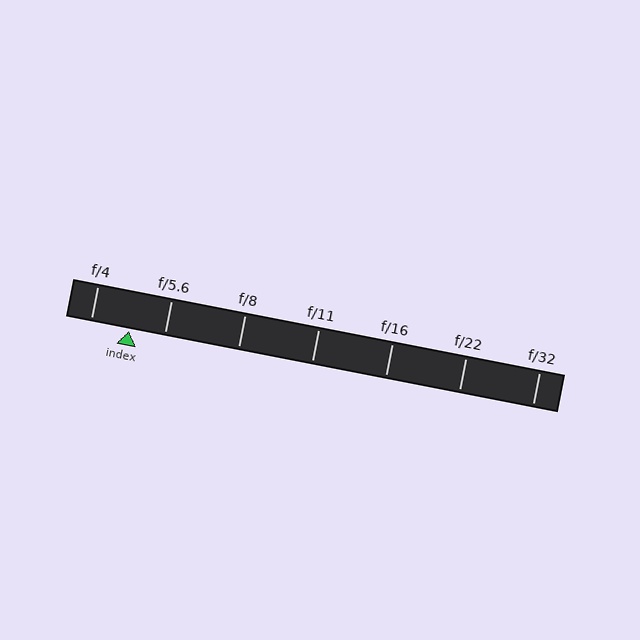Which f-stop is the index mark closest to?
The index mark is closest to f/5.6.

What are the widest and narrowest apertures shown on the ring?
The widest aperture shown is f/4 and the narrowest is f/32.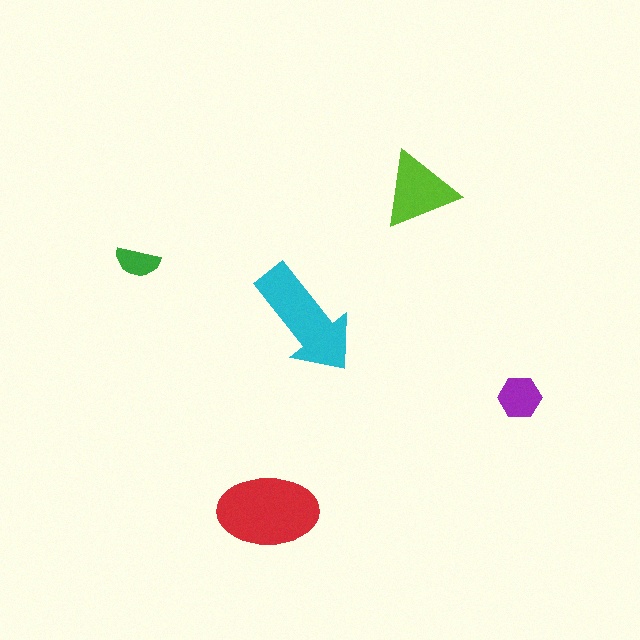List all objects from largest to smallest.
The red ellipse, the cyan arrow, the lime triangle, the purple hexagon, the green semicircle.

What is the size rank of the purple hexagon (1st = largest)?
4th.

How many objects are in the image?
There are 5 objects in the image.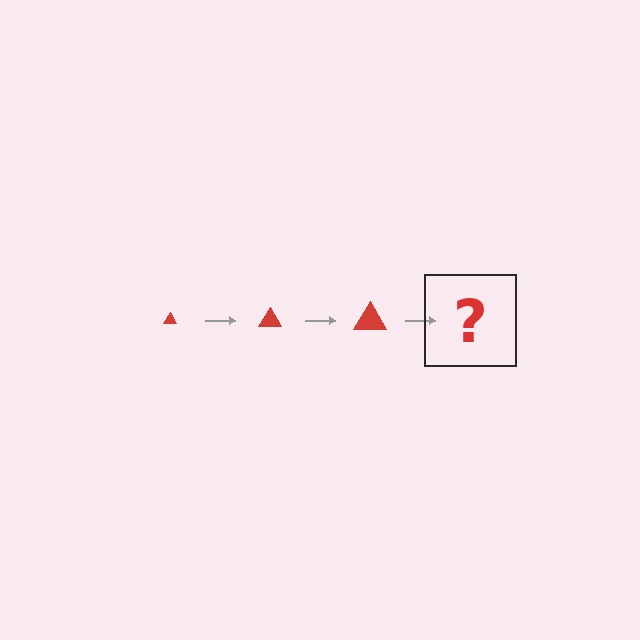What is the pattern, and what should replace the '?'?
The pattern is that the triangle gets progressively larger each step. The '?' should be a red triangle, larger than the previous one.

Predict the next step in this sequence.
The next step is a red triangle, larger than the previous one.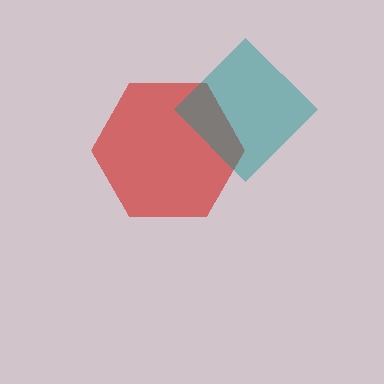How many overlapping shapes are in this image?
There are 2 overlapping shapes in the image.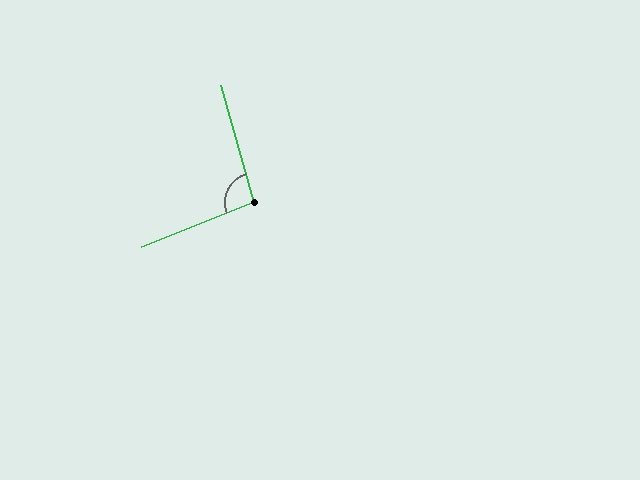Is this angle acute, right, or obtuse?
It is obtuse.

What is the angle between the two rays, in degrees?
Approximately 96 degrees.